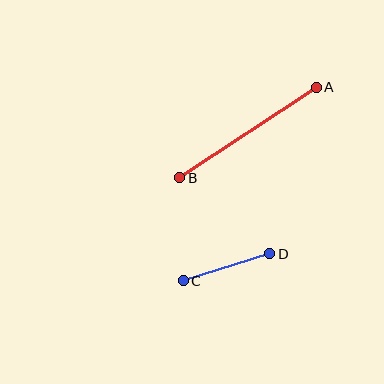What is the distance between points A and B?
The distance is approximately 164 pixels.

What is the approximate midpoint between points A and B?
The midpoint is at approximately (248, 132) pixels.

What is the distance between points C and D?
The distance is approximately 91 pixels.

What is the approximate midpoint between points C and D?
The midpoint is at approximately (227, 267) pixels.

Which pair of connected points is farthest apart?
Points A and B are farthest apart.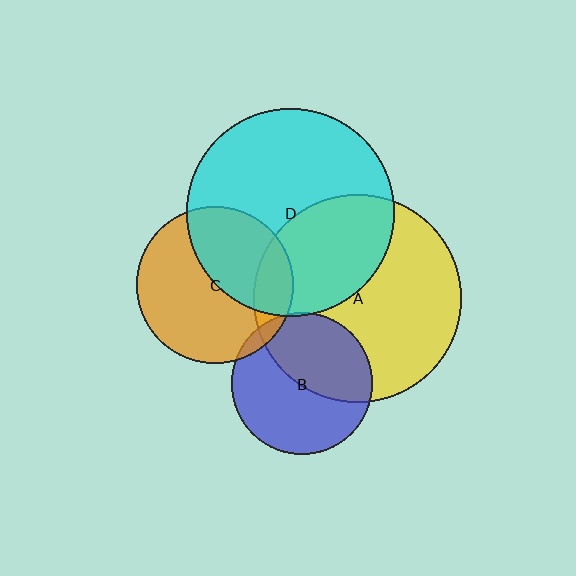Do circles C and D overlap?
Yes.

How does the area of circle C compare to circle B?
Approximately 1.2 times.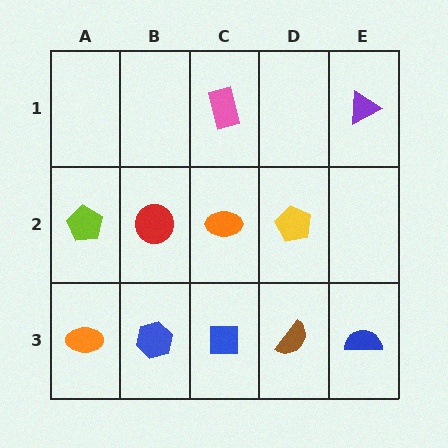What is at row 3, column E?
A blue semicircle.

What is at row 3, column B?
A blue hexagon.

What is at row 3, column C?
A blue square.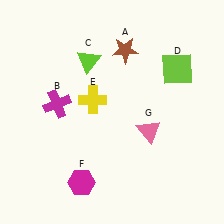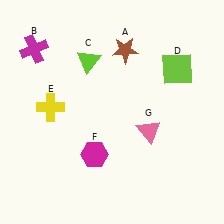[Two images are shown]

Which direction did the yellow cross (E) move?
The yellow cross (E) moved left.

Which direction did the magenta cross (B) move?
The magenta cross (B) moved up.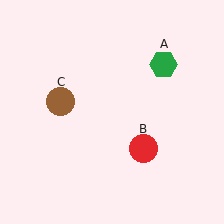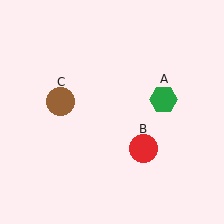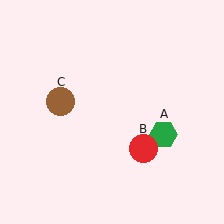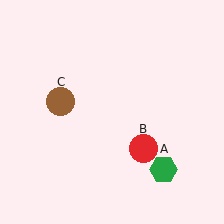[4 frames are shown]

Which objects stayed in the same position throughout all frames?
Red circle (object B) and brown circle (object C) remained stationary.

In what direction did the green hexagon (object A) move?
The green hexagon (object A) moved down.